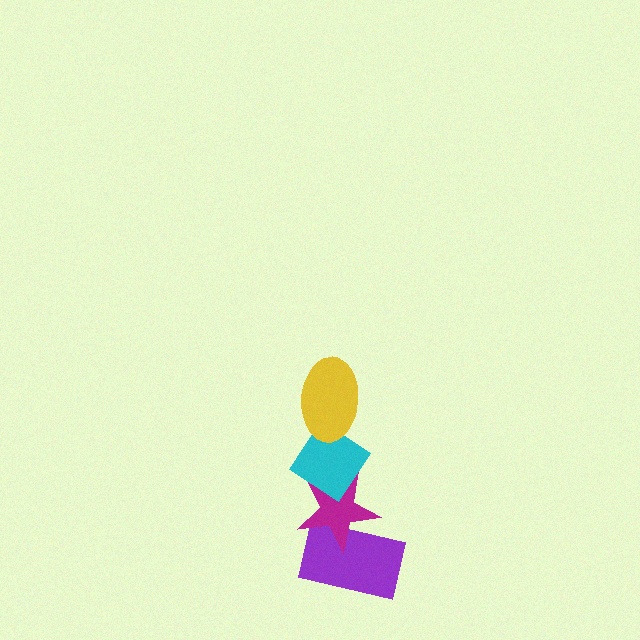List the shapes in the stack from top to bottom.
From top to bottom: the yellow ellipse, the cyan diamond, the magenta star, the purple rectangle.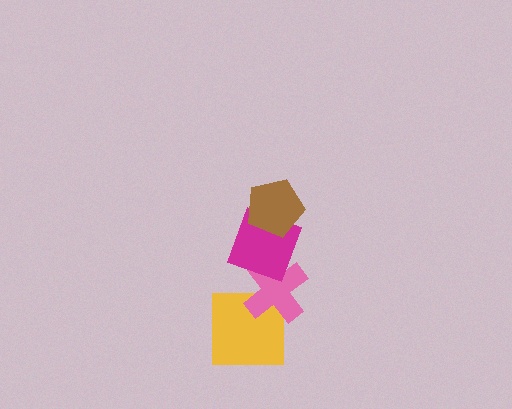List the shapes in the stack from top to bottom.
From top to bottom: the brown pentagon, the magenta square, the pink cross, the yellow square.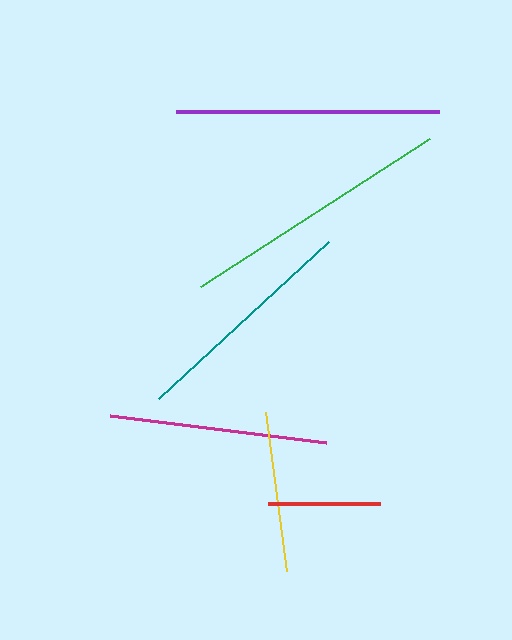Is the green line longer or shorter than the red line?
The green line is longer than the red line.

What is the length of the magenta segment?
The magenta segment is approximately 218 pixels long.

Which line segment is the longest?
The green line is the longest at approximately 273 pixels.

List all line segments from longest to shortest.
From longest to shortest: green, purple, teal, magenta, yellow, red.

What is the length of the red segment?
The red segment is approximately 112 pixels long.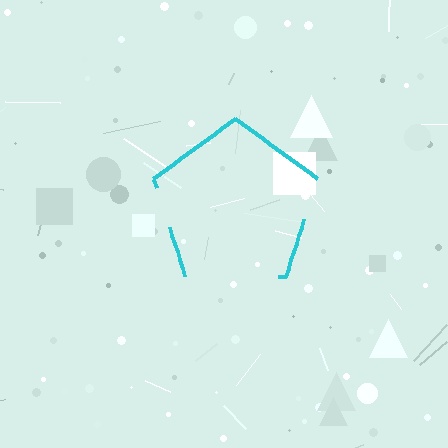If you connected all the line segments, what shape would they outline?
They would outline a pentagon.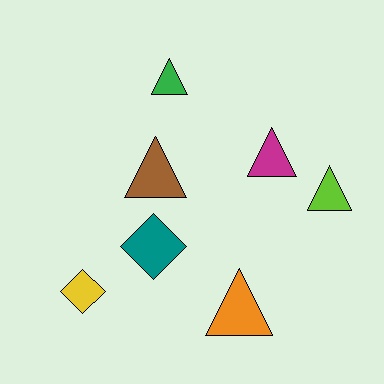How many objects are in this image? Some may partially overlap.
There are 7 objects.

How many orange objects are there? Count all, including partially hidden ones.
There is 1 orange object.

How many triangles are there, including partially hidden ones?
There are 5 triangles.